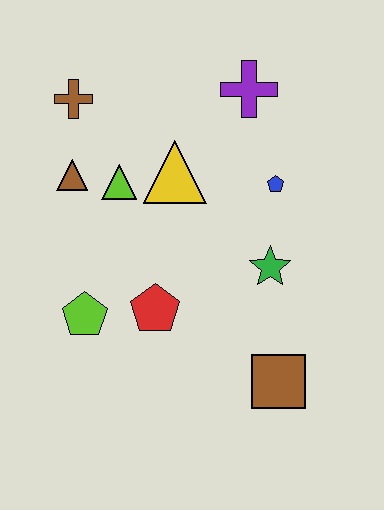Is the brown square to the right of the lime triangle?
Yes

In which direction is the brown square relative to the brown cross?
The brown square is below the brown cross.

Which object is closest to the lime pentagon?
The red pentagon is closest to the lime pentagon.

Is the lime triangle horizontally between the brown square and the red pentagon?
No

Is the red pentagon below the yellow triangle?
Yes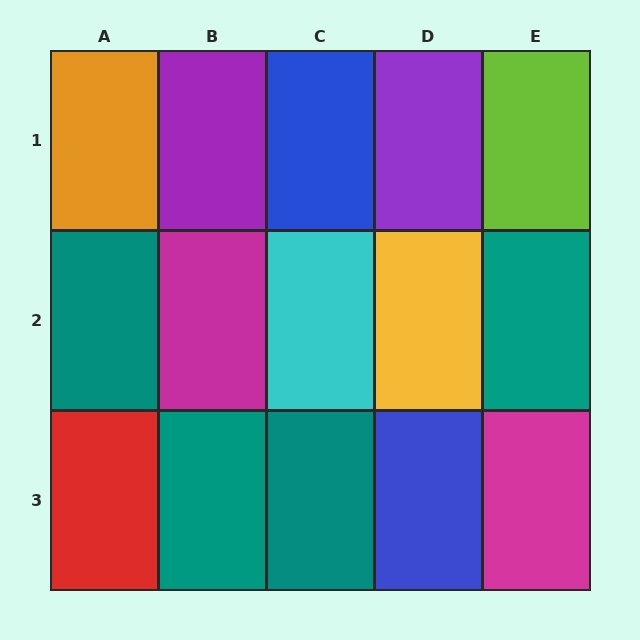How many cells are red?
1 cell is red.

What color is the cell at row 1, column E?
Lime.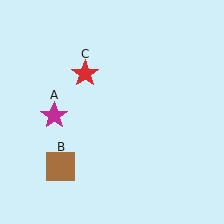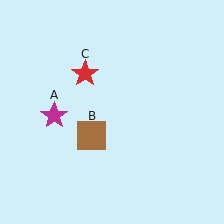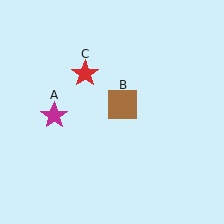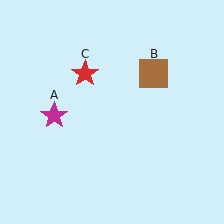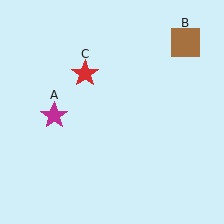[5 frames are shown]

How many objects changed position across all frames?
1 object changed position: brown square (object B).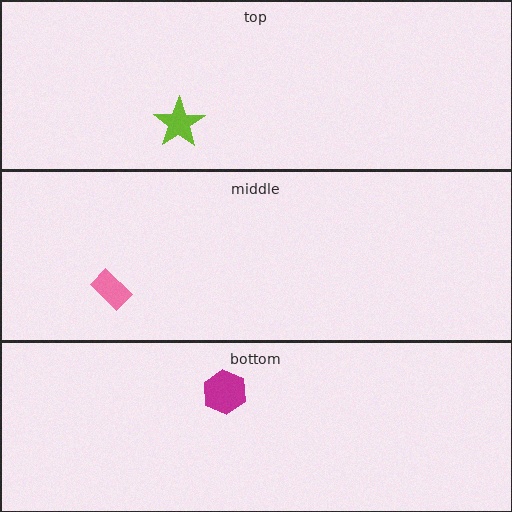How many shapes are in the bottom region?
1.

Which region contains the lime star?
The top region.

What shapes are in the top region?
The lime star.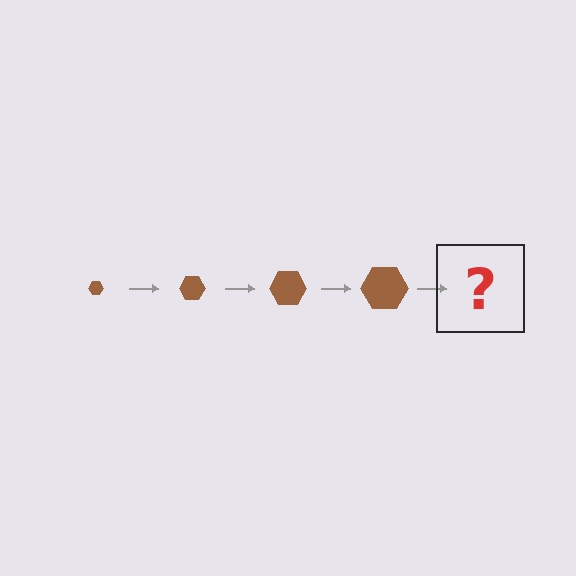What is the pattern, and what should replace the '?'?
The pattern is that the hexagon gets progressively larger each step. The '?' should be a brown hexagon, larger than the previous one.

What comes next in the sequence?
The next element should be a brown hexagon, larger than the previous one.